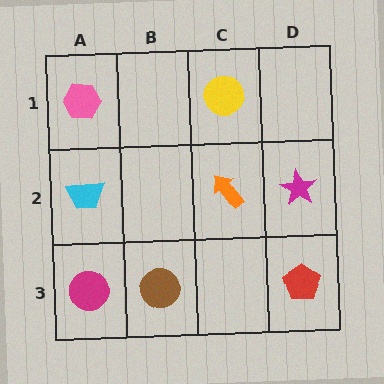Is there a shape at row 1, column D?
No, that cell is empty.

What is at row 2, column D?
A magenta star.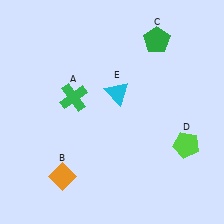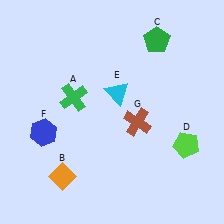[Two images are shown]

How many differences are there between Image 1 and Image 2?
There are 2 differences between the two images.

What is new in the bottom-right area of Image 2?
A brown cross (G) was added in the bottom-right area of Image 2.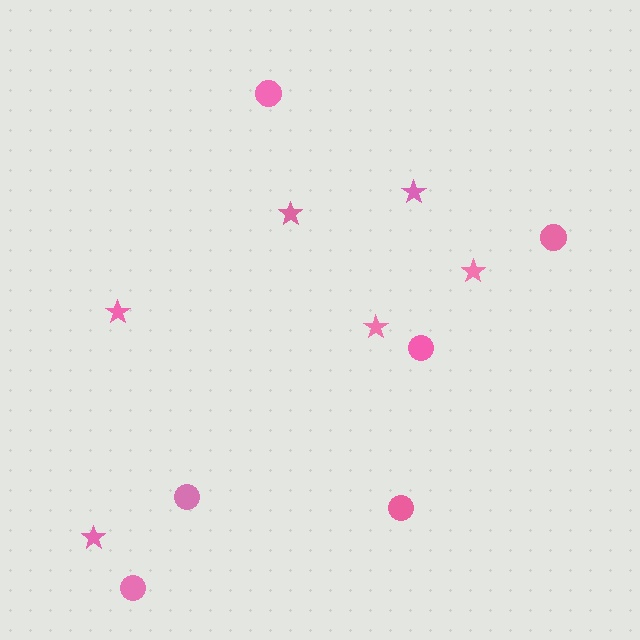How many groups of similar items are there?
There are 2 groups: one group of circles (6) and one group of stars (6).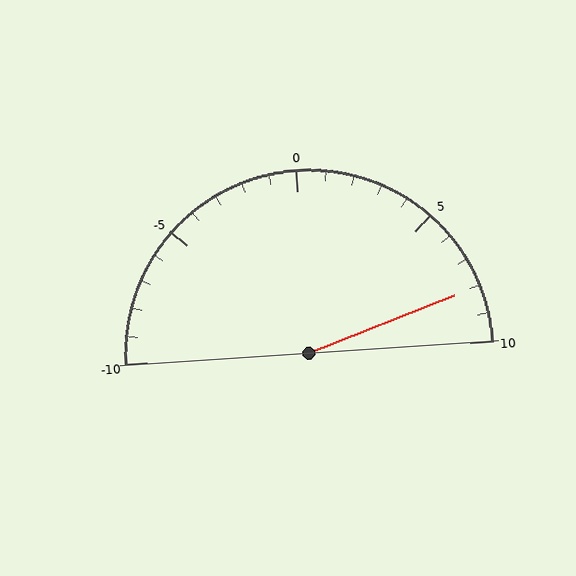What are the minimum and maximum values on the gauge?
The gauge ranges from -10 to 10.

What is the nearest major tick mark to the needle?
The nearest major tick mark is 10.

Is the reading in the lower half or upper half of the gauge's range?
The reading is in the upper half of the range (-10 to 10).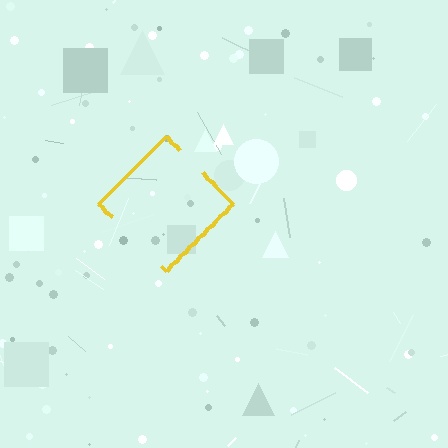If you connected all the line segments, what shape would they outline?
They would outline a diamond.